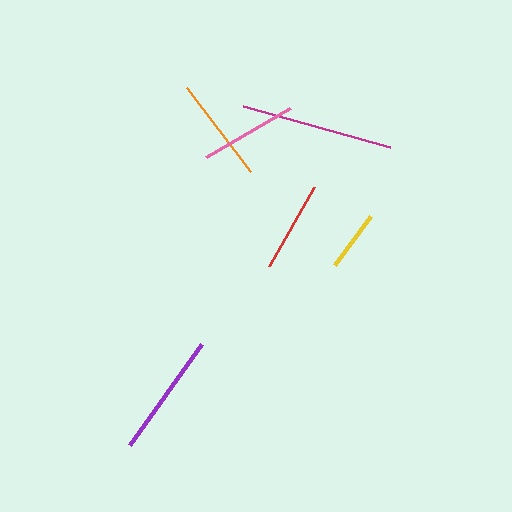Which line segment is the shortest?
The yellow line is the shortest at approximately 61 pixels.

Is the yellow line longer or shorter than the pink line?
The pink line is longer than the yellow line.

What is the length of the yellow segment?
The yellow segment is approximately 61 pixels long.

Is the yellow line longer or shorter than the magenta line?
The magenta line is longer than the yellow line.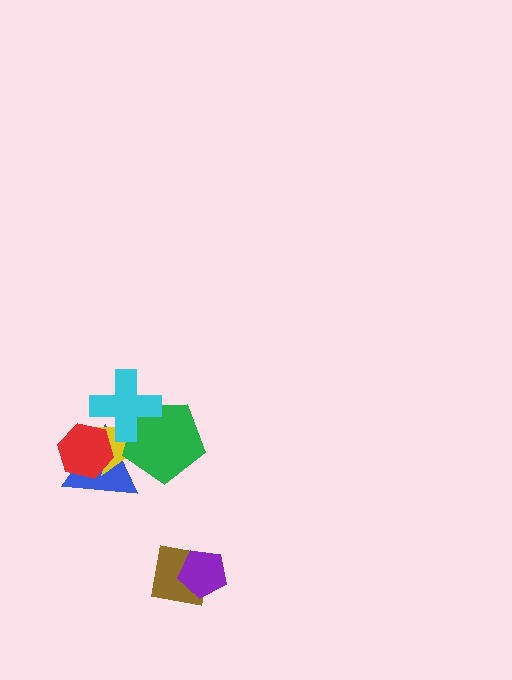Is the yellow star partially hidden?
Yes, it is partially covered by another shape.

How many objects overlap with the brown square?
1 object overlaps with the brown square.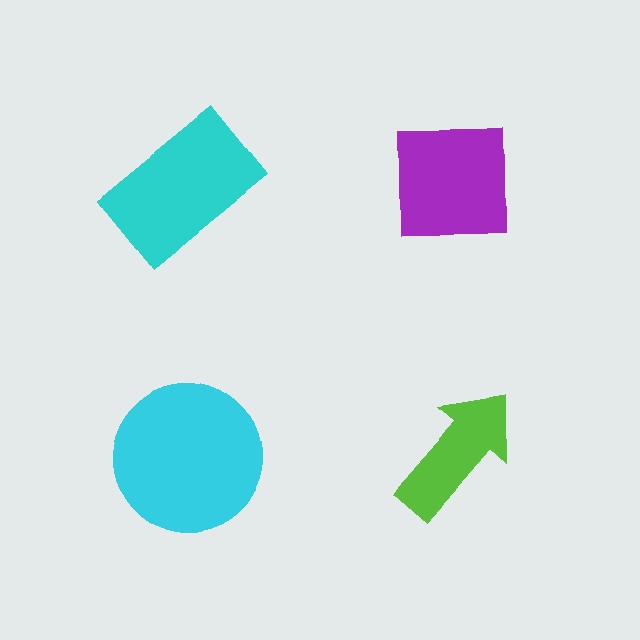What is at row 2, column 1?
A cyan circle.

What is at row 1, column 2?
A purple square.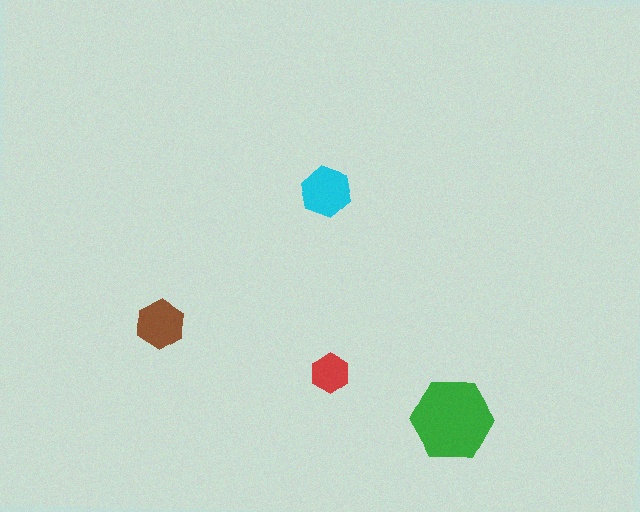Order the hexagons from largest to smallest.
the green one, the cyan one, the brown one, the red one.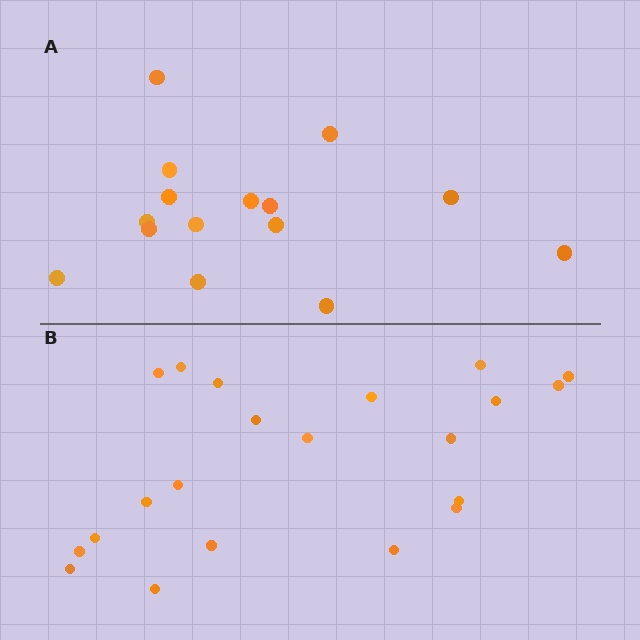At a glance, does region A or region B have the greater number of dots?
Region B (the bottom region) has more dots.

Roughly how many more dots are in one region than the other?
Region B has about 6 more dots than region A.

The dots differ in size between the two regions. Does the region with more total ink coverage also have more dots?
No. Region A has more total ink coverage because its dots are larger, but region B actually contains more individual dots. Total area can be misleading — the number of items is what matters here.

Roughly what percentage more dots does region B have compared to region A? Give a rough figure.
About 40% more.